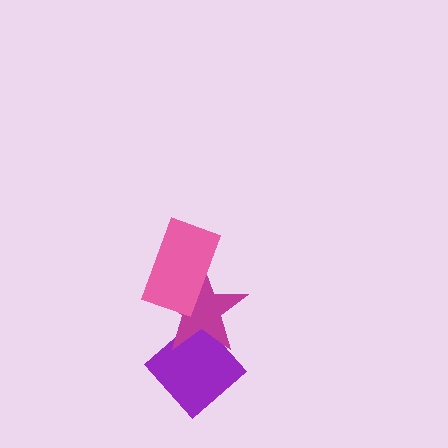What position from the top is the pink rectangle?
The pink rectangle is 1st from the top.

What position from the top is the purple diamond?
The purple diamond is 3rd from the top.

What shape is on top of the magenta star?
The pink rectangle is on top of the magenta star.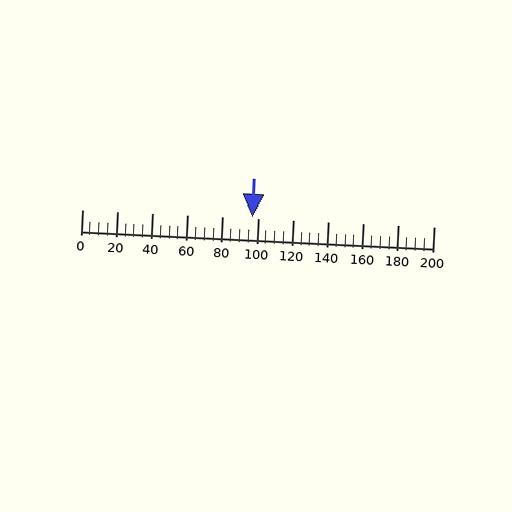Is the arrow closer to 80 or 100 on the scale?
The arrow is closer to 100.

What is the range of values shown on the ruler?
The ruler shows values from 0 to 200.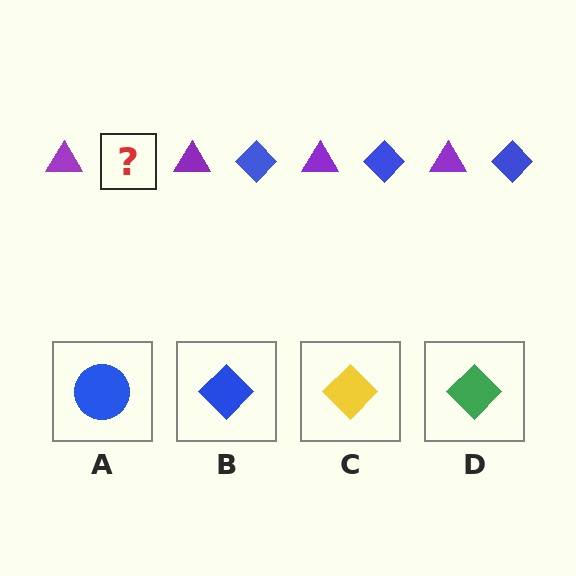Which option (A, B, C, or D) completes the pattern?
B.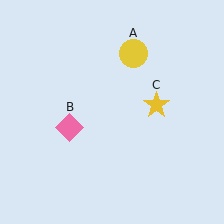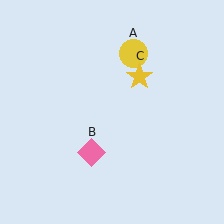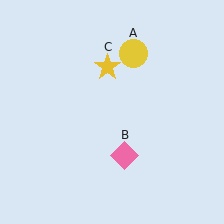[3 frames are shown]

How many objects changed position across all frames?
2 objects changed position: pink diamond (object B), yellow star (object C).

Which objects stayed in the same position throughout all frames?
Yellow circle (object A) remained stationary.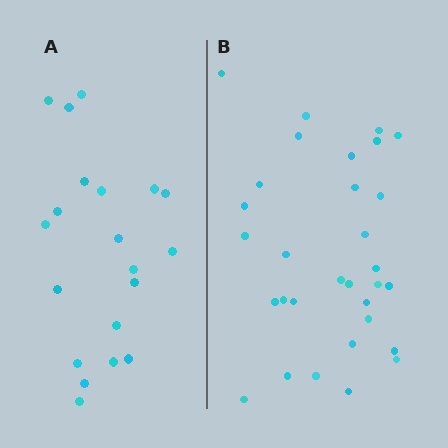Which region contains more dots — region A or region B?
Region B (the right region) has more dots.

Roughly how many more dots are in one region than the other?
Region B has roughly 12 or so more dots than region A.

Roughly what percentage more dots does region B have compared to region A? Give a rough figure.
About 55% more.